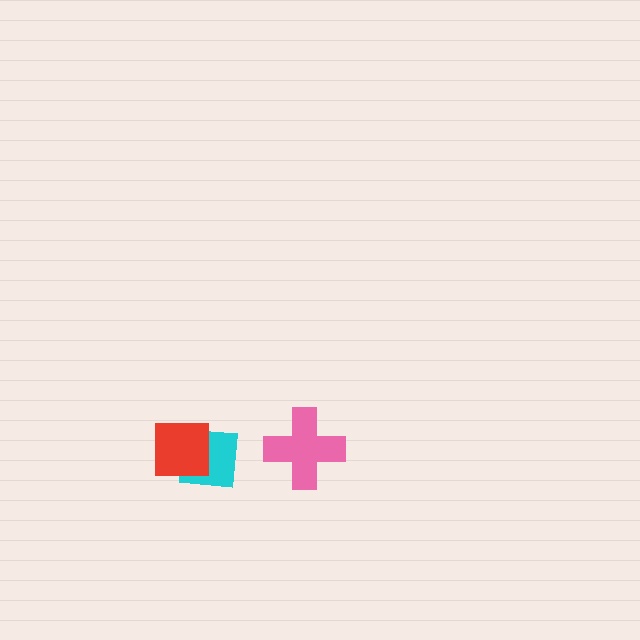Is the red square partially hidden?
No, no other shape covers it.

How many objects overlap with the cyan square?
1 object overlaps with the cyan square.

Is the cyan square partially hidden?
Yes, it is partially covered by another shape.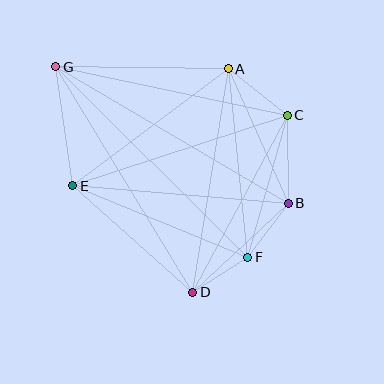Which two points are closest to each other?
Points D and F are closest to each other.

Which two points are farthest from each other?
Points F and G are farthest from each other.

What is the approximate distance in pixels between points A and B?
The distance between A and B is approximately 147 pixels.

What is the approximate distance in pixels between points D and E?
The distance between D and E is approximately 160 pixels.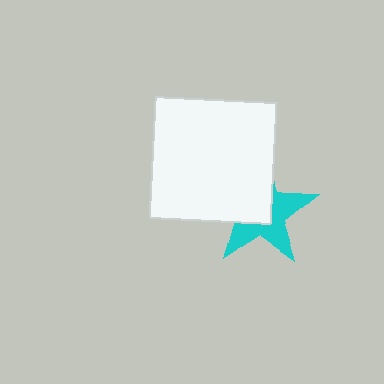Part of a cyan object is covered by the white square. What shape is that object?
It is a star.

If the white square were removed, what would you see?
You would see the complete cyan star.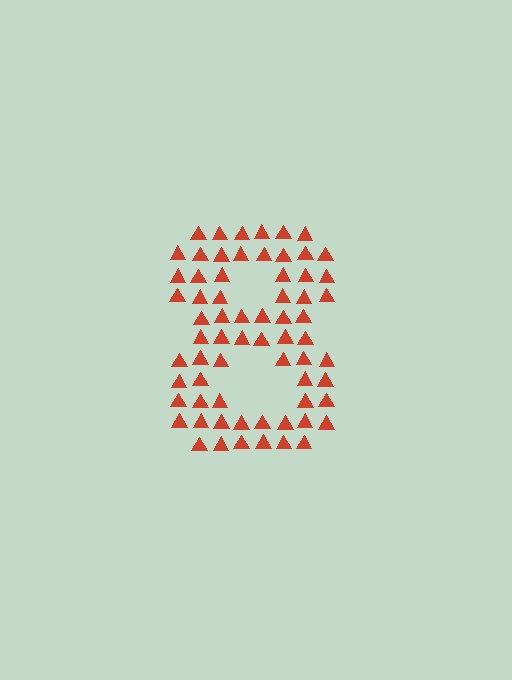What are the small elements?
The small elements are triangles.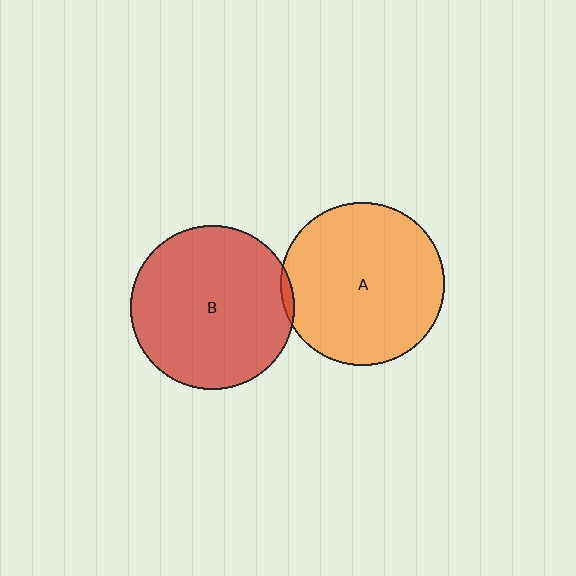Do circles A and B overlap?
Yes.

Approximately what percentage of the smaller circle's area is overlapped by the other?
Approximately 5%.